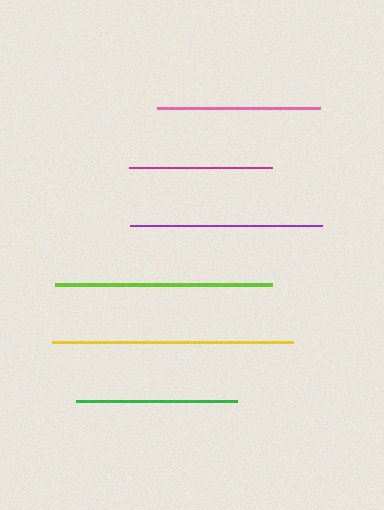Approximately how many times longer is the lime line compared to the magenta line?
The lime line is approximately 1.5 times the length of the magenta line.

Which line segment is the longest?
The yellow line is the longest at approximately 241 pixels.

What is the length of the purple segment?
The purple segment is approximately 192 pixels long.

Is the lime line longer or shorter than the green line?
The lime line is longer than the green line.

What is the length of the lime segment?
The lime segment is approximately 217 pixels long.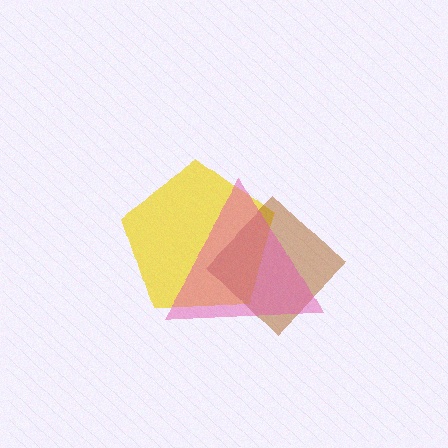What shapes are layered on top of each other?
The layered shapes are: a yellow pentagon, a brown diamond, a pink triangle.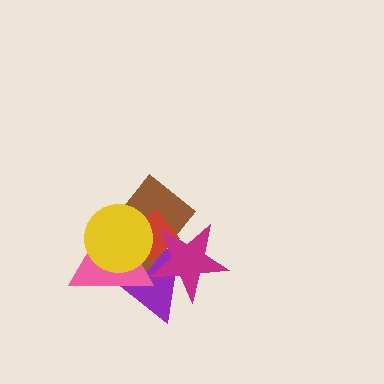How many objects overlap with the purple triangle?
5 objects overlap with the purple triangle.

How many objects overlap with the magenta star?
4 objects overlap with the magenta star.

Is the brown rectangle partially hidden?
Yes, it is partially covered by another shape.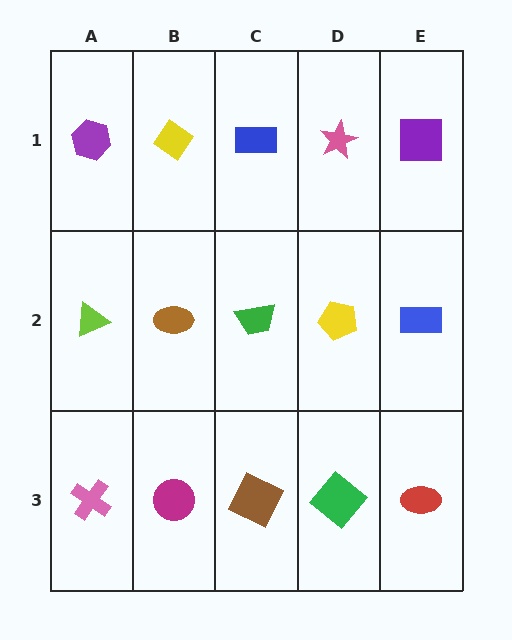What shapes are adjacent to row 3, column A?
A lime triangle (row 2, column A), a magenta circle (row 3, column B).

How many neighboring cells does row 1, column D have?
3.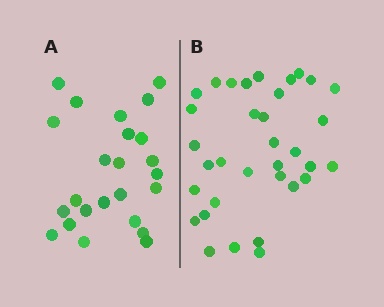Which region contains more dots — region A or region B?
Region B (the right region) has more dots.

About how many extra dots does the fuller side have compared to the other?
Region B has roughly 10 or so more dots than region A.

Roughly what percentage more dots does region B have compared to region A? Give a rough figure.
About 40% more.